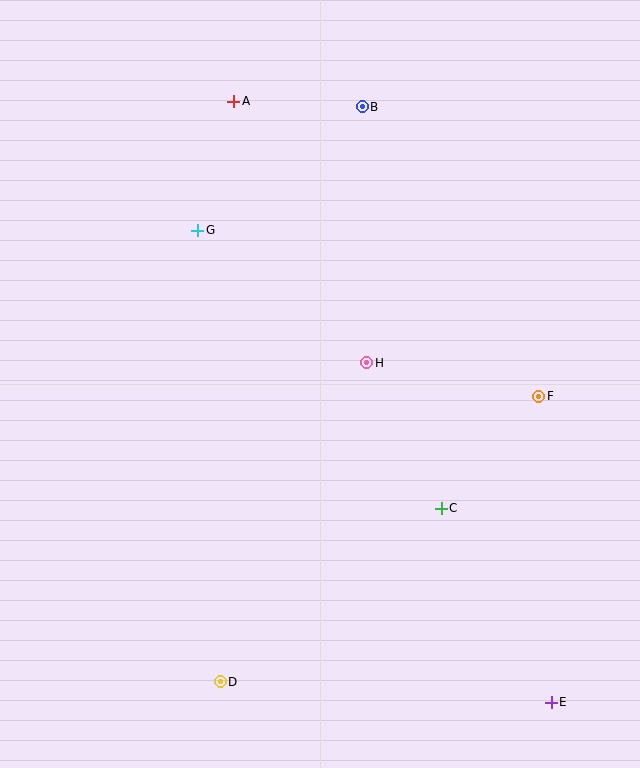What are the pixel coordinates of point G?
Point G is at (198, 230).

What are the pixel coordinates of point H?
Point H is at (367, 363).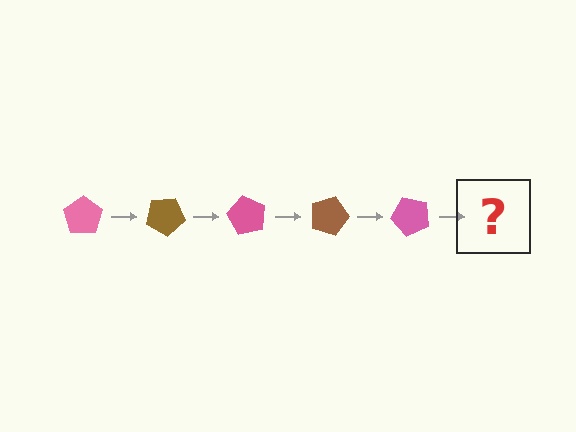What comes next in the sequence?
The next element should be a brown pentagon, rotated 150 degrees from the start.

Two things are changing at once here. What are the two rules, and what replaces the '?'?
The two rules are that it rotates 30 degrees each step and the color cycles through pink and brown. The '?' should be a brown pentagon, rotated 150 degrees from the start.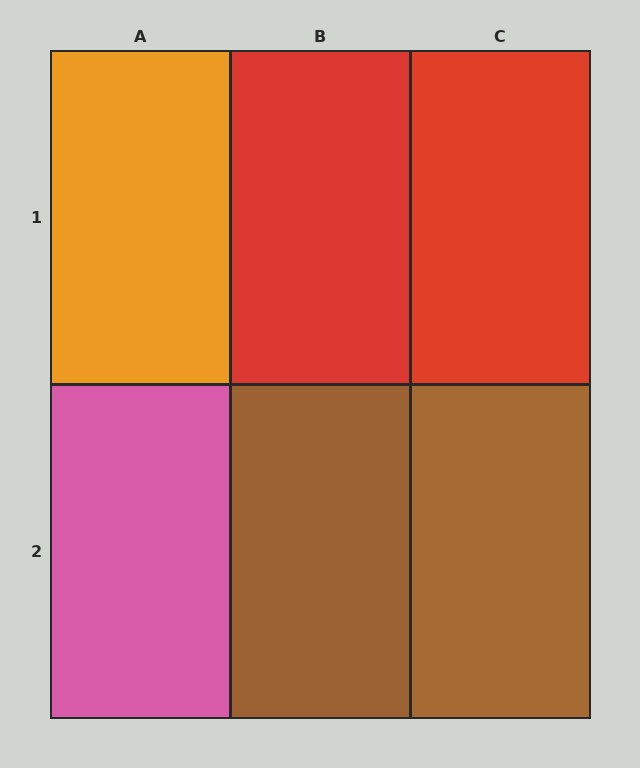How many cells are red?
2 cells are red.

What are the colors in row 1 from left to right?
Orange, red, red.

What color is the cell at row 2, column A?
Pink.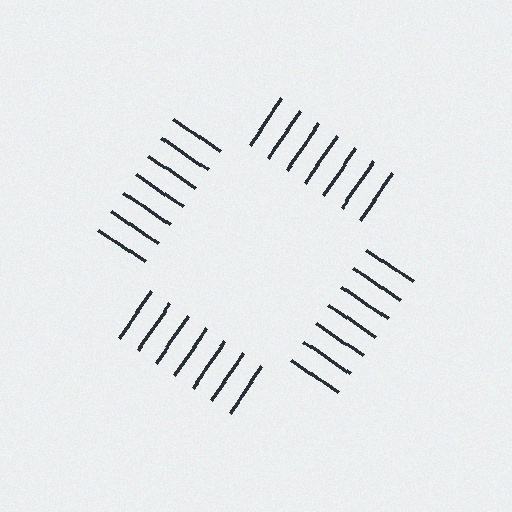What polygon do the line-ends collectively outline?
An illusory square — the line segments terminate on its edges but no continuous stroke is drawn.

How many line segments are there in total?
28 — 7 along each of the 4 edges.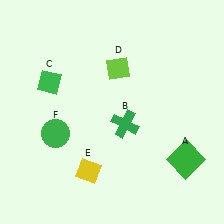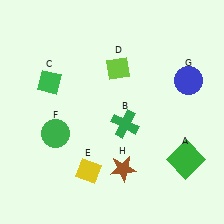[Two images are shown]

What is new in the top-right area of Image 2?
A blue circle (G) was added in the top-right area of Image 2.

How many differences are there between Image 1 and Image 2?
There are 2 differences between the two images.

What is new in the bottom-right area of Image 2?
A brown star (H) was added in the bottom-right area of Image 2.